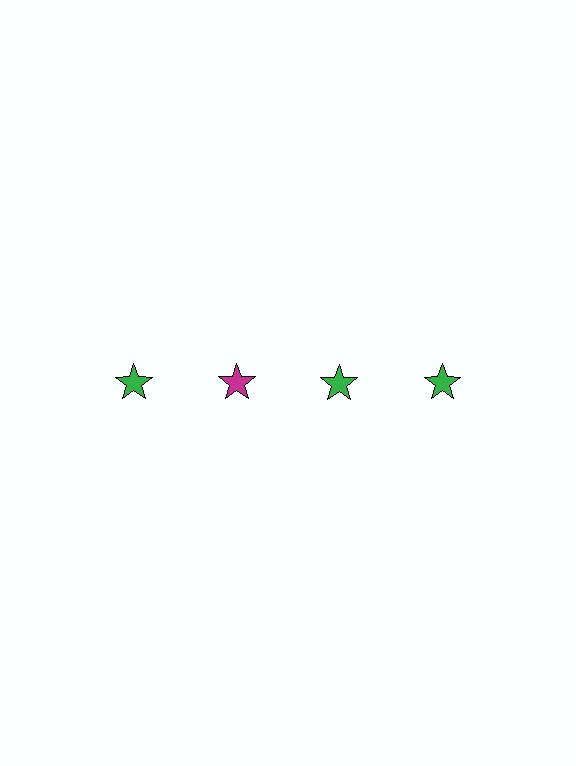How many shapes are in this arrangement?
There are 4 shapes arranged in a grid pattern.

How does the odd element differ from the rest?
It has a different color: magenta instead of green.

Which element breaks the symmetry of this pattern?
The magenta star in the top row, second from left column breaks the symmetry. All other shapes are green stars.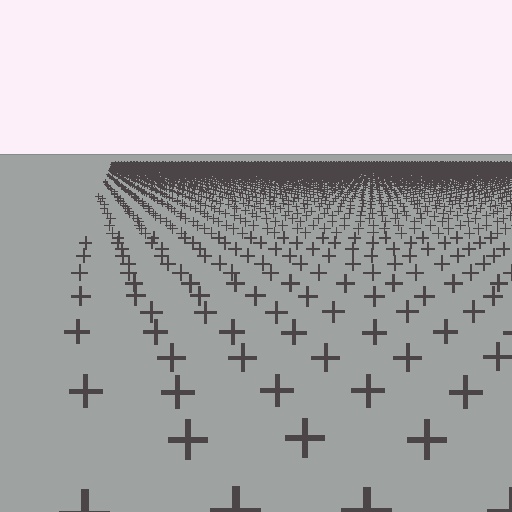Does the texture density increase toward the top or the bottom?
Density increases toward the top.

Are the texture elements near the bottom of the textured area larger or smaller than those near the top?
Larger. Near the bottom, elements are closer to the viewer and appear at a bigger on-screen size.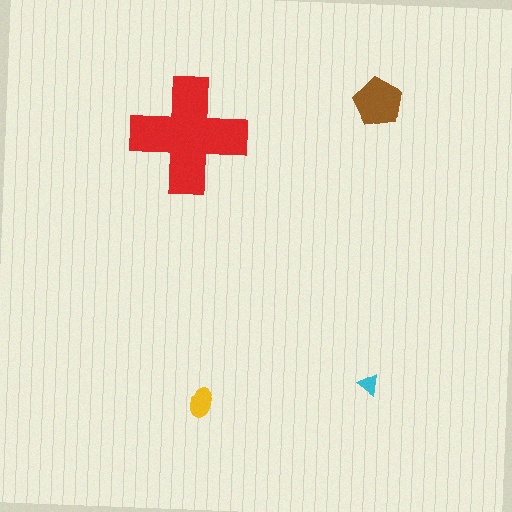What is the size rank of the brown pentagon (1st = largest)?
2nd.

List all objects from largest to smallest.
The red cross, the brown pentagon, the yellow ellipse, the cyan triangle.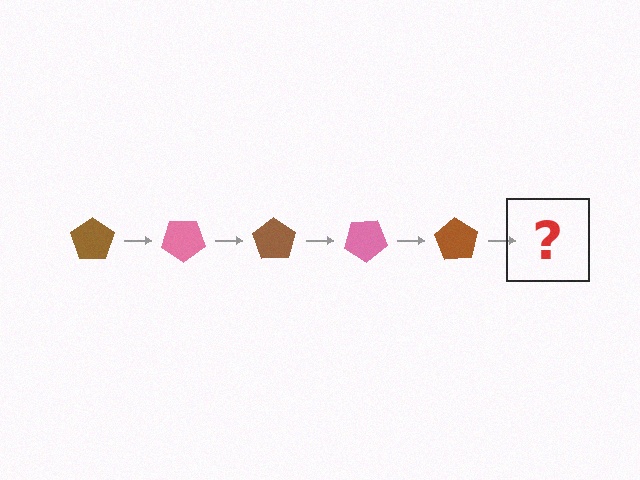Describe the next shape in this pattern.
It should be a pink pentagon, rotated 175 degrees from the start.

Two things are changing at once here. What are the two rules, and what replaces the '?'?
The two rules are that it rotates 35 degrees each step and the color cycles through brown and pink. The '?' should be a pink pentagon, rotated 175 degrees from the start.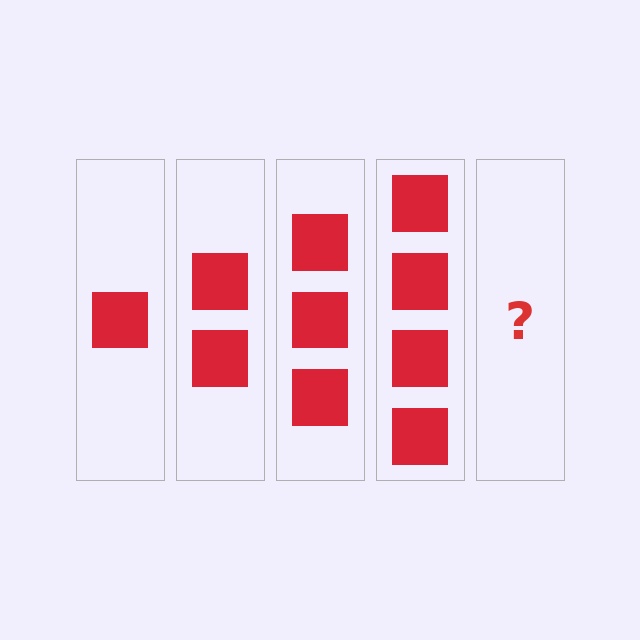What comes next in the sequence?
The next element should be 5 squares.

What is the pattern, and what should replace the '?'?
The pattern is that each step adds one more square. The '?' should be 5 squares.